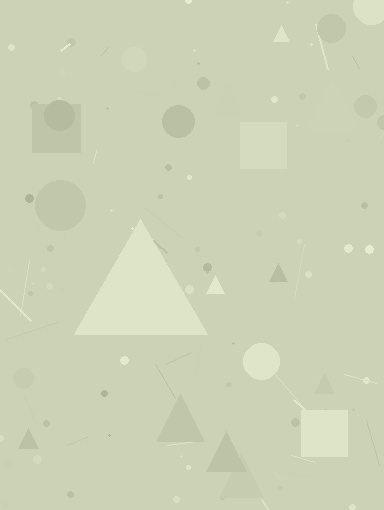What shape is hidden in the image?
A triangle is hidden in the image.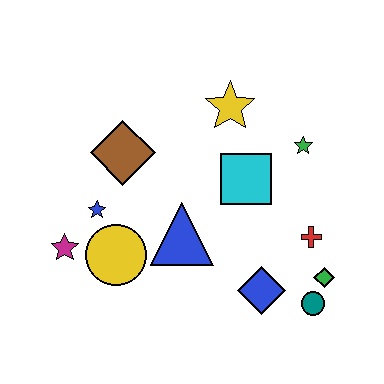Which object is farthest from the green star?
The magenta star is farthest from the green star.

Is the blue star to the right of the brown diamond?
No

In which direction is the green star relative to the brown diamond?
The green star is to the right of the brown diamond.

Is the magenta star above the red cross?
No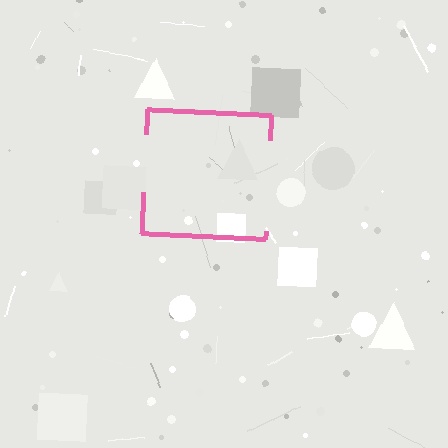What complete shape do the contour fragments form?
The contour fragments form a square.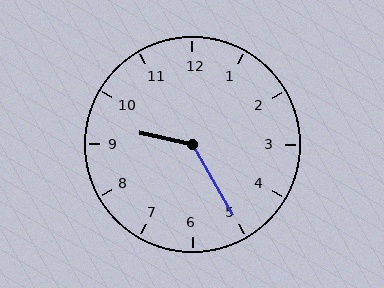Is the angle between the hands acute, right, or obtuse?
It is obtuse.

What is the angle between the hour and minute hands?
Approximately 132 degrees.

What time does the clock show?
9:25.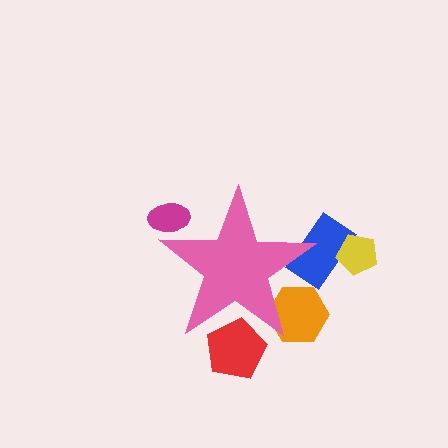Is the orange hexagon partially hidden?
Yes, the orange hexagon is partially hidden behind the pink star.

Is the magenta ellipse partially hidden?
Yes, the magenta ellipse is partially hidden behind the pink star.